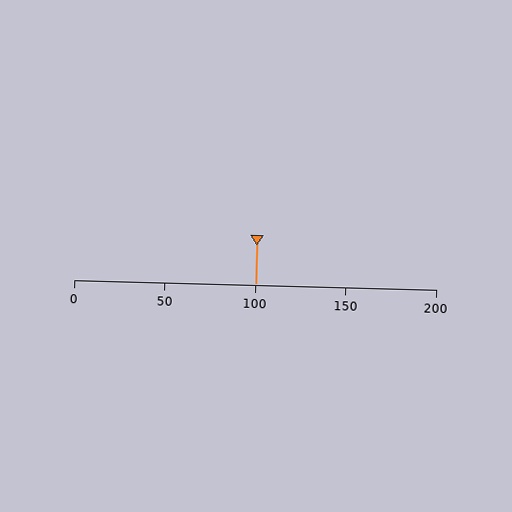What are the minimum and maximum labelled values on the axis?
The axis runs from 0 to 200.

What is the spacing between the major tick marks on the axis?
The major ticks are spaced 50 apart.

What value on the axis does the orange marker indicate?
The marker indicates approximately 100.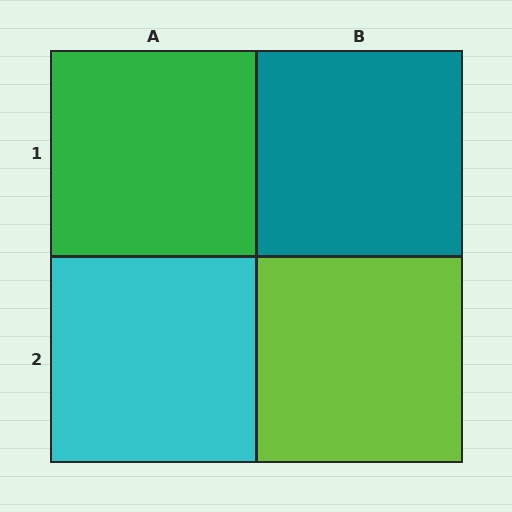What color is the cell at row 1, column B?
Teal.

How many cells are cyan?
1 cell is cyan.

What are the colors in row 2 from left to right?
Cyan, lime.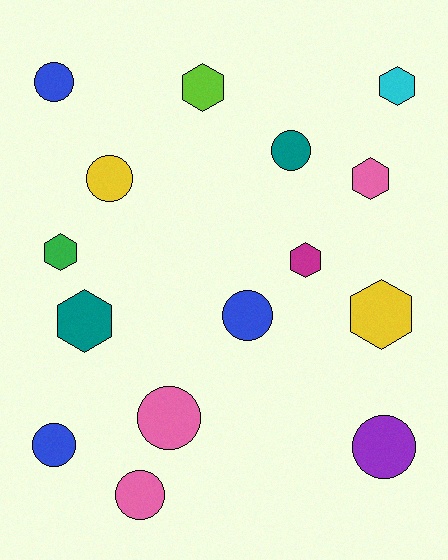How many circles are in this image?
There are 8 circles.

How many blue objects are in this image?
There are 3 blue objects.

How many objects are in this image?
There are 15 objects.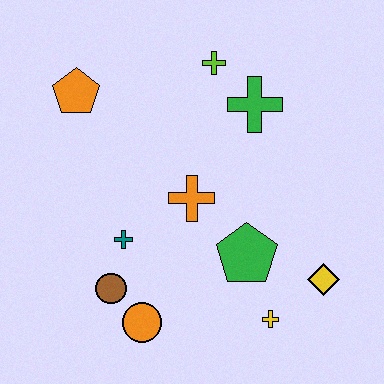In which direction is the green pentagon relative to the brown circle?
The green pentagon is to the right of the brown circle.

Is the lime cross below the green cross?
No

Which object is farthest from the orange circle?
The lime cross is farthest from the orange circle.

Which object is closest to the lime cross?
The green cross is closest to the lime cross.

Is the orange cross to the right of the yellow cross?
No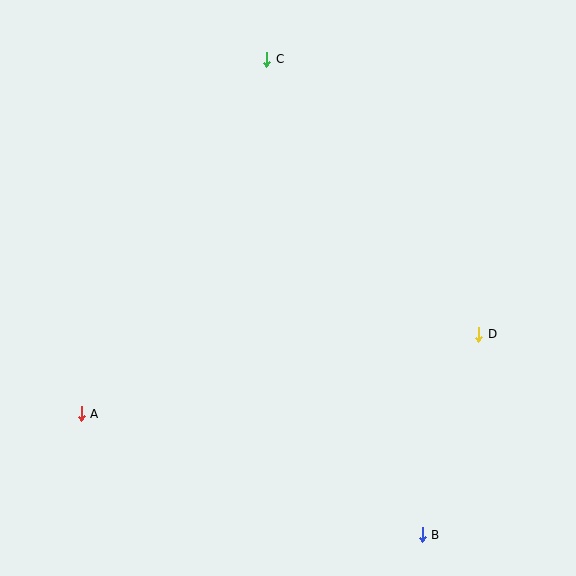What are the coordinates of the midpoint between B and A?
The midpoint between B and A is at (252, 474).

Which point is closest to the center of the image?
Point D at (479, 334) is closest to the center.